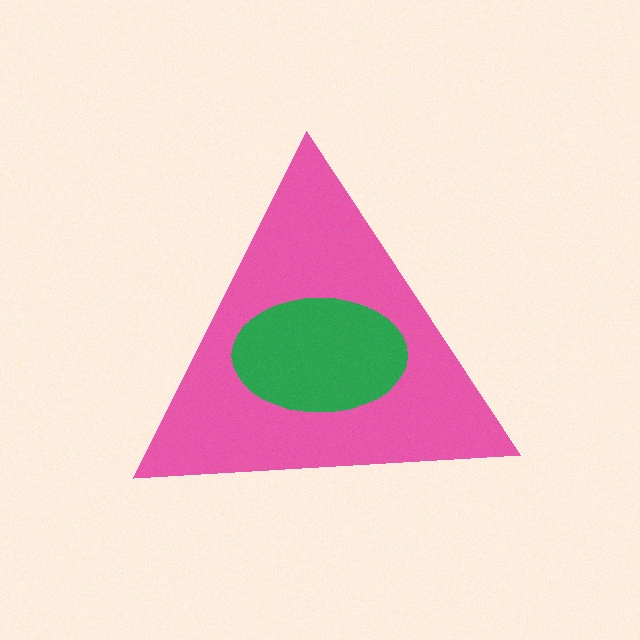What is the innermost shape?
The green ellipse.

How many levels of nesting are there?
2.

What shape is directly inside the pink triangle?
The green ellipse.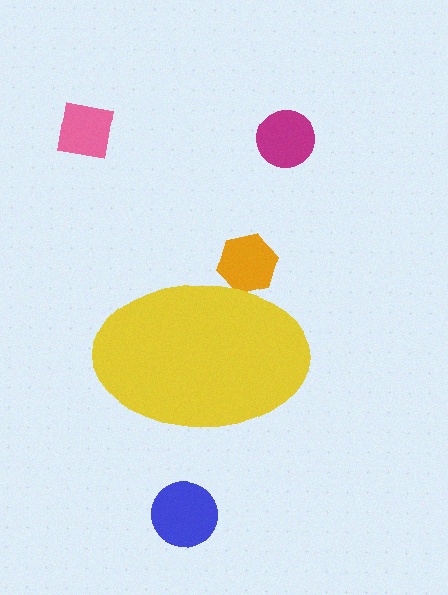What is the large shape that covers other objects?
A yellow ellipse.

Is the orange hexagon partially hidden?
Yes, the orange hexagon is partially hidden behind the yellow ellipse.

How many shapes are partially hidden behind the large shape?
1 shape is partially hidden.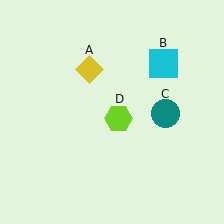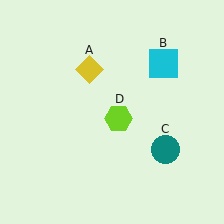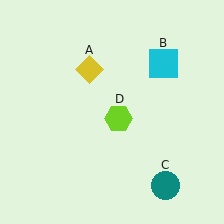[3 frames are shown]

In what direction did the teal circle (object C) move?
The teal circle (object C) moved down.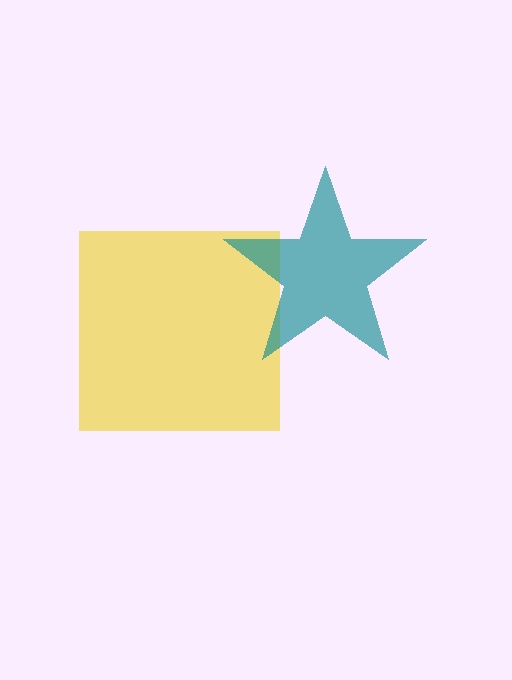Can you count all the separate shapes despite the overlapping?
Yes, there are 2 separate shapes.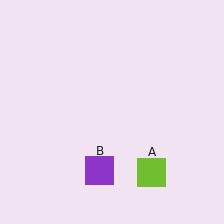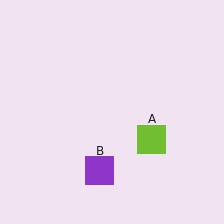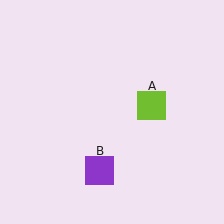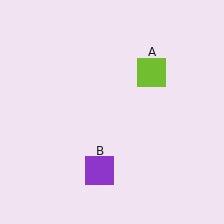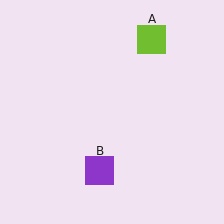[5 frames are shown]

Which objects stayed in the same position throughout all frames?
Purple square (object B) remained stationary.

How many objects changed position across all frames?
1 object changed position: lime square (object A).